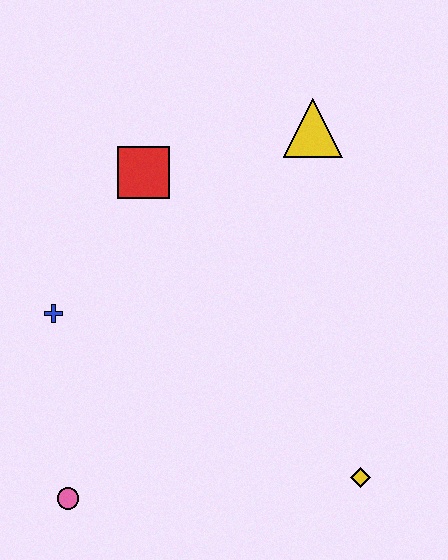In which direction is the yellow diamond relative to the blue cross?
The yellow diamond is to the right of the blue cross.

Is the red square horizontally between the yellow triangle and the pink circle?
Yes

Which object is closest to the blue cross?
The red square is closest to the blue cross.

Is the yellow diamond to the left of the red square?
No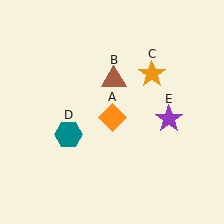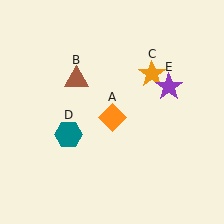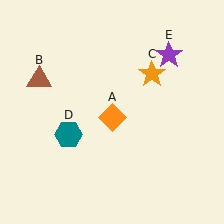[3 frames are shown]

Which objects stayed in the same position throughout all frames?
Orange diamond (object A) and orange star (object C) and teal hexagon (object D) remained stationary.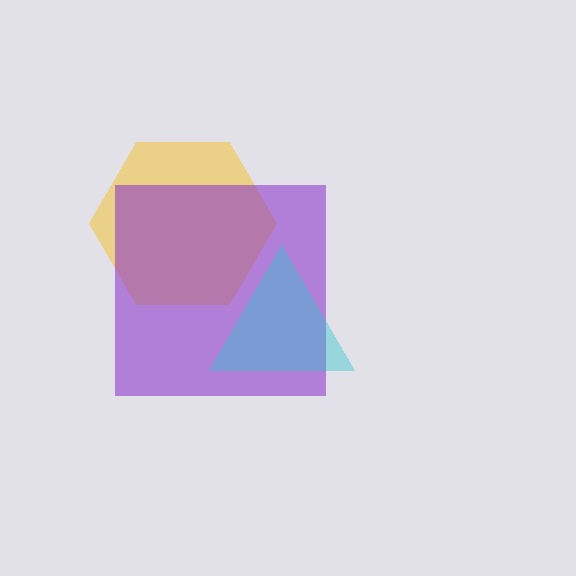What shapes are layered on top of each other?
The layered shapes are: a yellow hexagon, a purple square, a cyan triangle.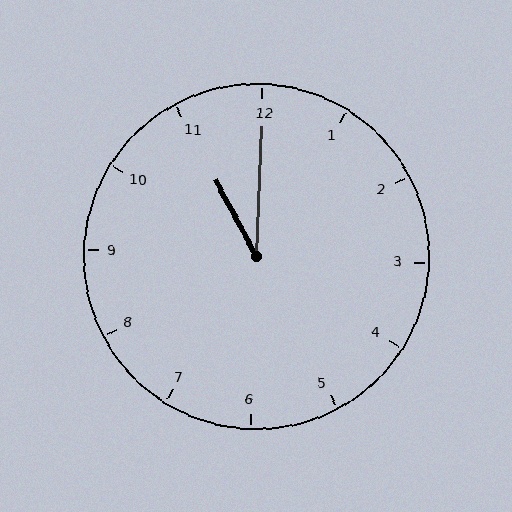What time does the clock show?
11:00.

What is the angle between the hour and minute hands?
Approximately 30 degrees.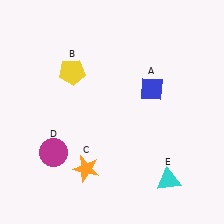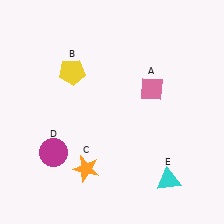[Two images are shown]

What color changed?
The diamond (A) changed from blue in Image 1 to pink in Image 2.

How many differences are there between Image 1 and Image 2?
There is 1 difference between the two images.